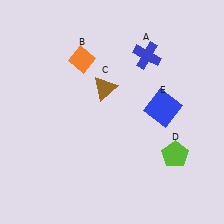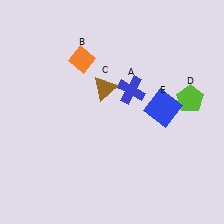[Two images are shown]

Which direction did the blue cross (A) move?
The blue cross (A) moved down.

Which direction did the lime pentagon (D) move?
The lime pentagon (D) moved up.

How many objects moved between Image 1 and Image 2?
2 objects moved between the two images.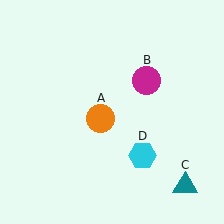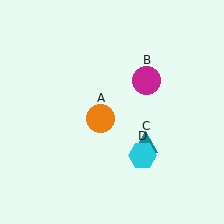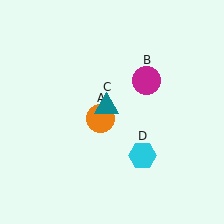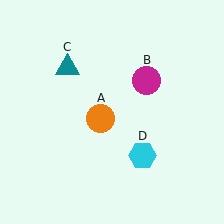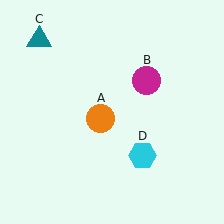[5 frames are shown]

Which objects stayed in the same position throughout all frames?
Orange circle (object A) and magenta circle (object B) and cyan hexagon (object D) remained stationary.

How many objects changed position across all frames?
1 object changed position: teal triangle (object C).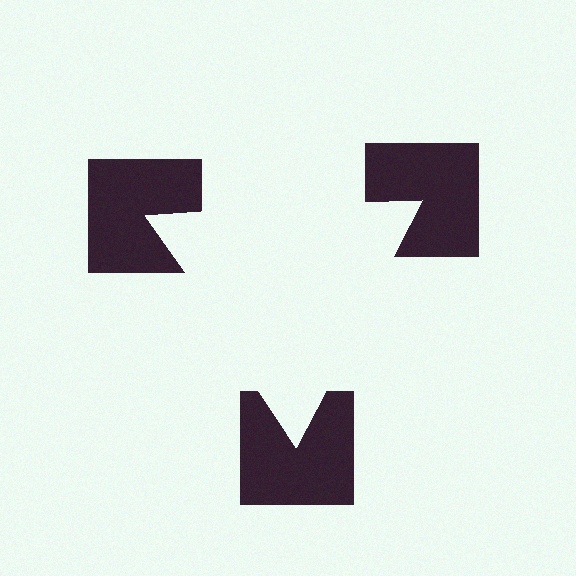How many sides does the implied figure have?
3 sides.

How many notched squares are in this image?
There are 3 — one at each vertex of the illusory triangle.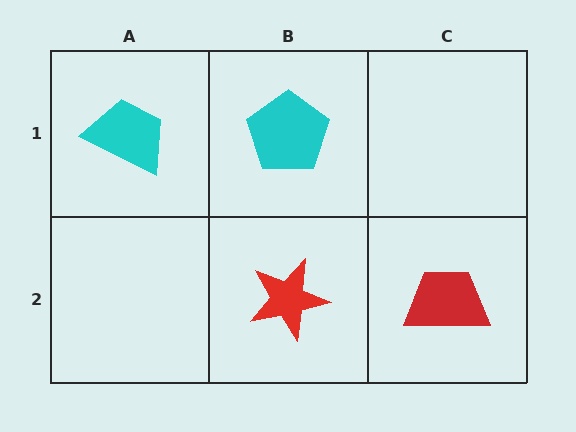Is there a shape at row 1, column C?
No, that cell is empty.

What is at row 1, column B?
A cyan pentagon.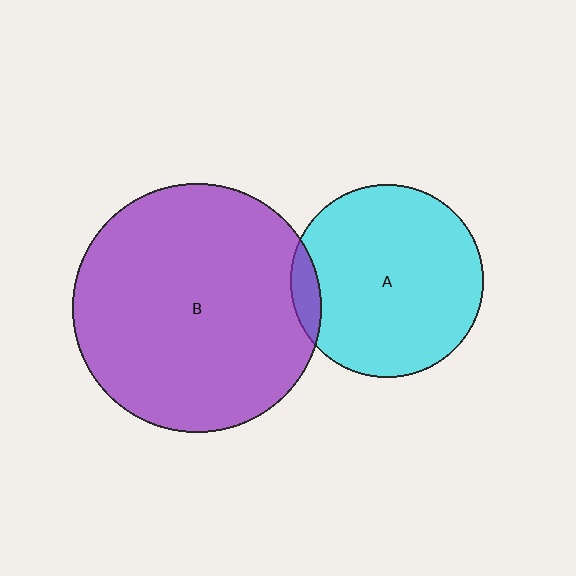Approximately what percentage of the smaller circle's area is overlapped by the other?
Approximately 5%.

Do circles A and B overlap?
Yes.